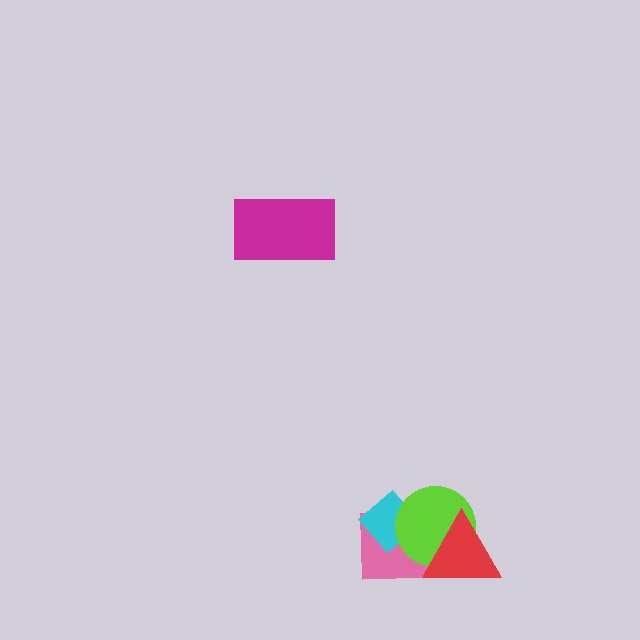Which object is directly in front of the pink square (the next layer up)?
The cyan diamond is directly in front of the pink square.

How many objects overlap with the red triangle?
2 objects overlap with the red triangle.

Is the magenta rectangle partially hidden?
No, no other shape covers it.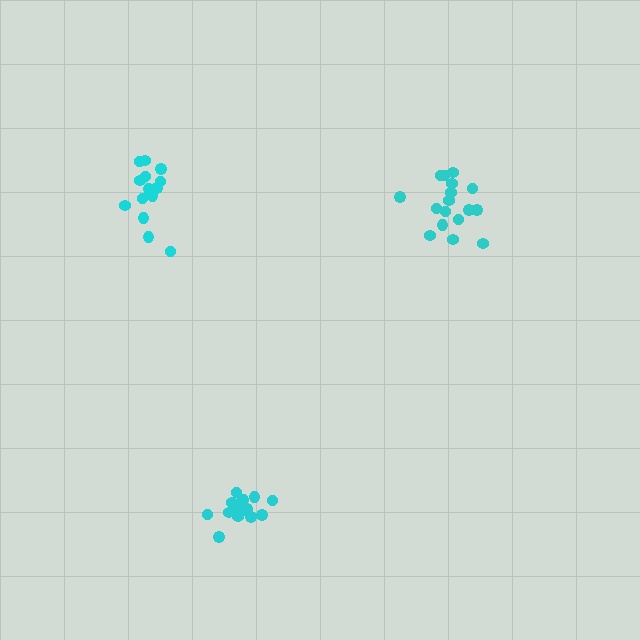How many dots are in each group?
Group 1: 14 dots, Group 2: 15 dots, Group 3: 17 dots (46 total).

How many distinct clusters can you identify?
There are 3 distinct clusters.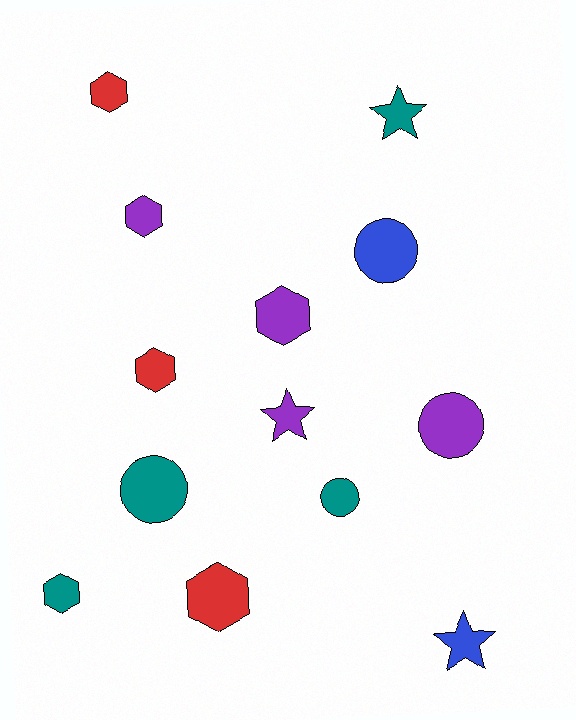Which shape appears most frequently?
Hexagon, with 6 objects.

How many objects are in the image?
There are 13 objects.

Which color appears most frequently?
Teal, with 4 objects.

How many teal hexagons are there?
There is 1 teal hexagon.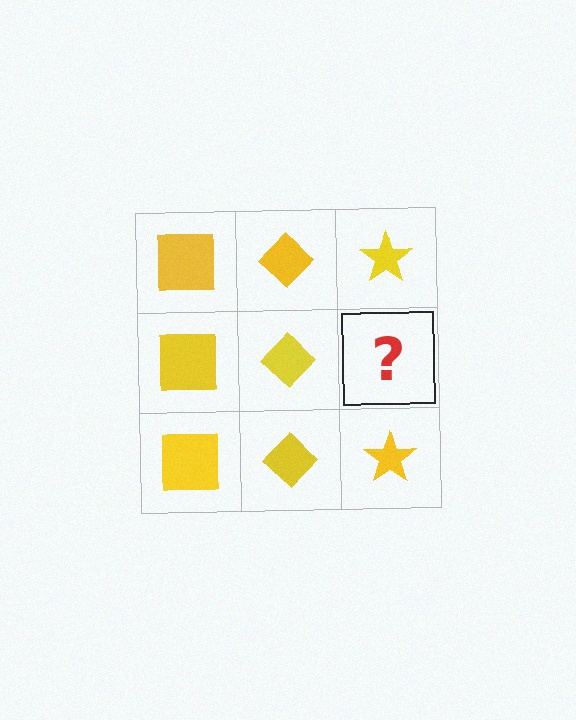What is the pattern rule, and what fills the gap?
The rule is that each column has a consistent shape. The gap should be filled with a yellow star.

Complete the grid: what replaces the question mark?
The question mark should be replaced with a yellow star.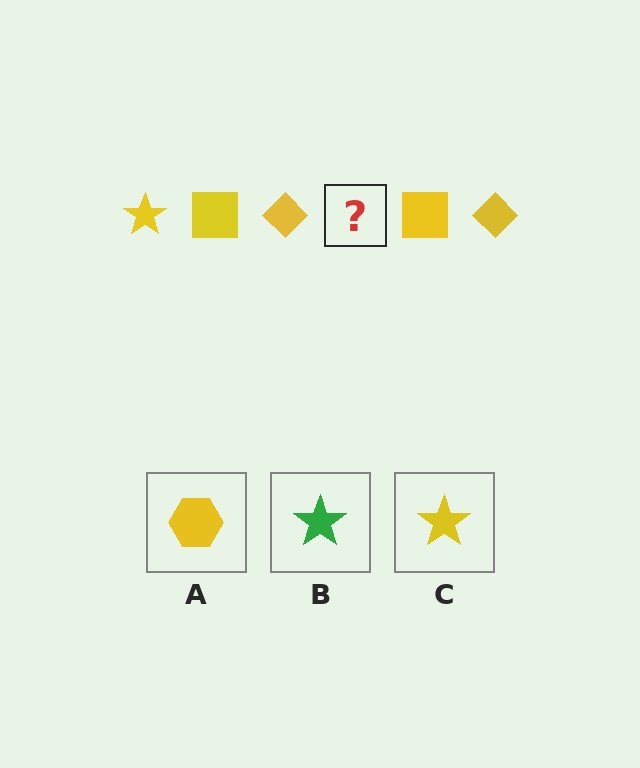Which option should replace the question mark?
Option C.